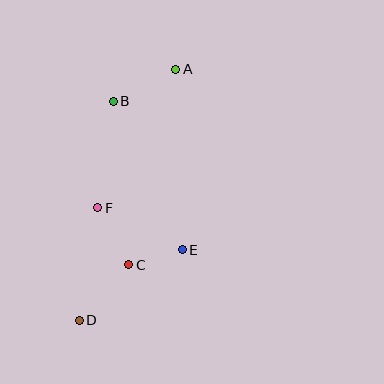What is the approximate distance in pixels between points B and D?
The distance between B and D is approximately 222 pixels.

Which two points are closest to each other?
Points C and E are closest to each other.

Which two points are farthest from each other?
Points A and D are farthest from each other.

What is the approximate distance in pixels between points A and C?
The distance between A and C is approximately 201 pixels.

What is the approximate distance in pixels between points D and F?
The distance between D and F is approximately 114 pixels.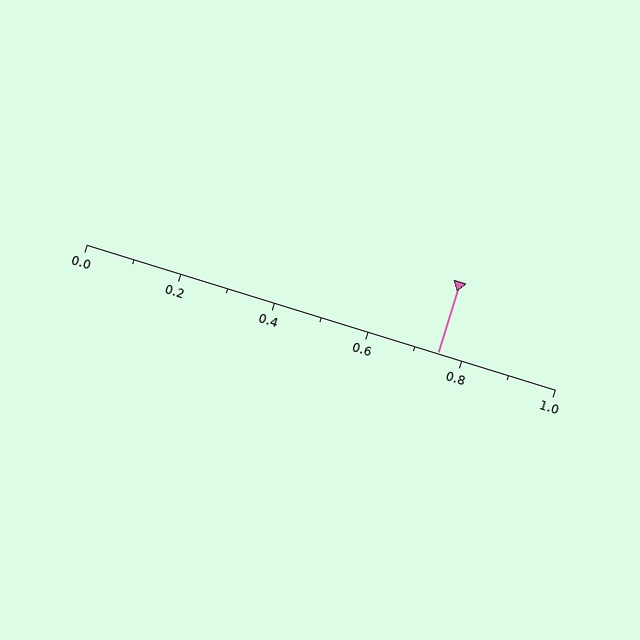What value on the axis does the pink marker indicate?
The marker indicates approximately 0.75.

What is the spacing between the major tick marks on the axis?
The major ticks are spaced 0.2 apart.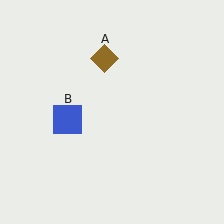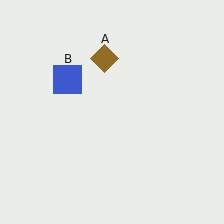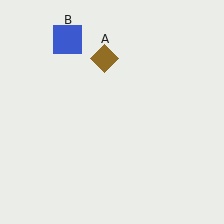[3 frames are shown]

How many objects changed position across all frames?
1 object changed position: blue square (object B).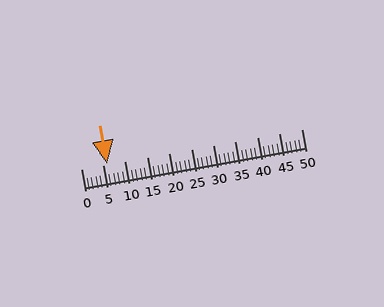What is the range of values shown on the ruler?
The ruler shows values from 0 to 50.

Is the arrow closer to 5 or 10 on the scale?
The arrow is closer to 5.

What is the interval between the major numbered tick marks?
The major tick marks are spaced 5 units apart.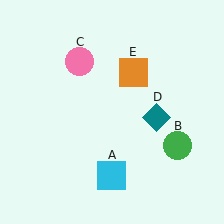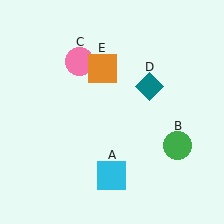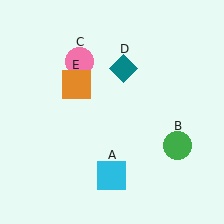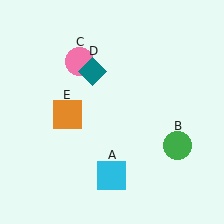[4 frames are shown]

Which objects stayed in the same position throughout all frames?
Cyan square (object A) and green circle (object B) and pink circle (object C) remained stationary.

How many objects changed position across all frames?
2 objects changed position: teal diamond (object D), orange square (object E).